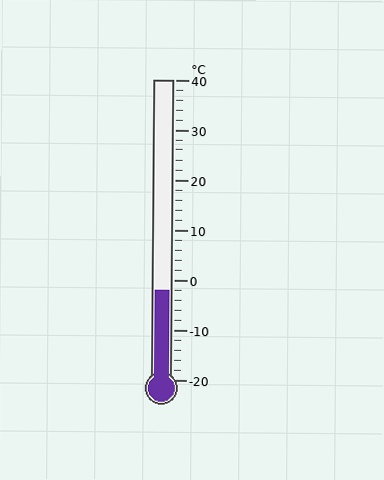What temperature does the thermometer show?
The thermometer shows approximately -2°C.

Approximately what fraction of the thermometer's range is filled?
The thermometer is filled to approximately 30% of its range.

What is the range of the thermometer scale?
The thermometer scale ranges from -20°C to 40°C.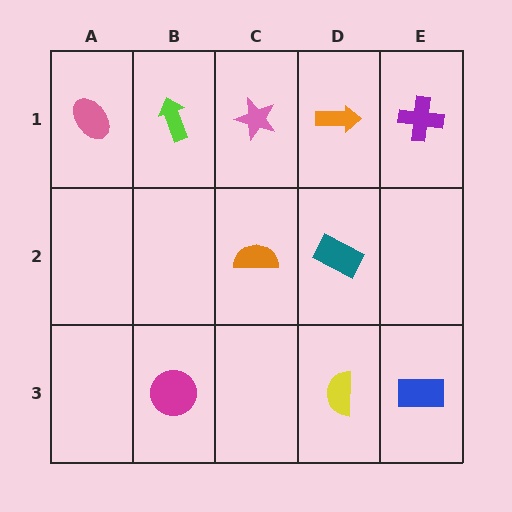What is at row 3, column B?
A magenta circle.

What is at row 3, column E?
A blue rectangle.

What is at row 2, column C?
An orange semicircle.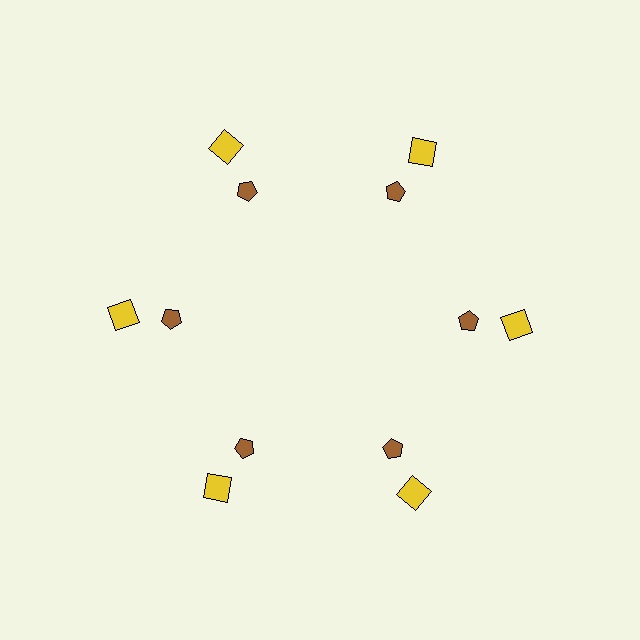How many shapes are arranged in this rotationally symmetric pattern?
There are 12 shapes, arranged in 6 groups of 2.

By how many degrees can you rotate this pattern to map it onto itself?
The pattern maps onto itself every 60 degrees of rotation.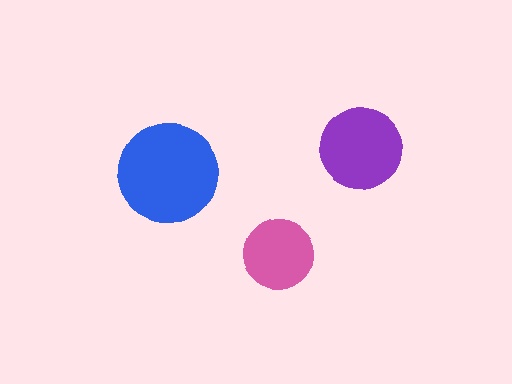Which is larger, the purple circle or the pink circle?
The purple one.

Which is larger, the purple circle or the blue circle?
The blue one.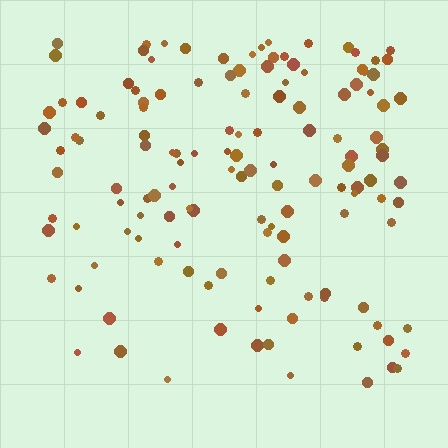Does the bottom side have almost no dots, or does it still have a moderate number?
Still a moderate number, just noticeably fewer than the top.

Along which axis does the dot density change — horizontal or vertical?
Vertical.